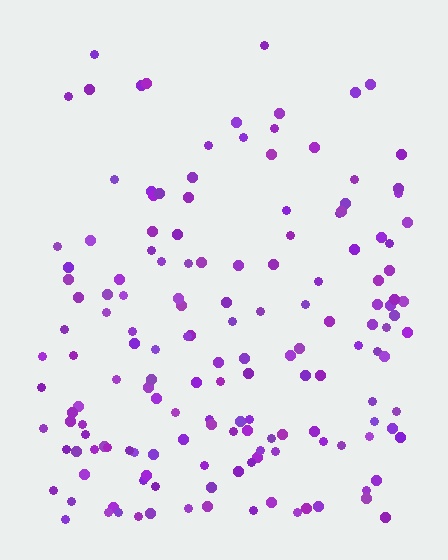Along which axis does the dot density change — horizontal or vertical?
Vertical.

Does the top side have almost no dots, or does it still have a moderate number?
Still a moderate number, just noticeably fewer than the bottom.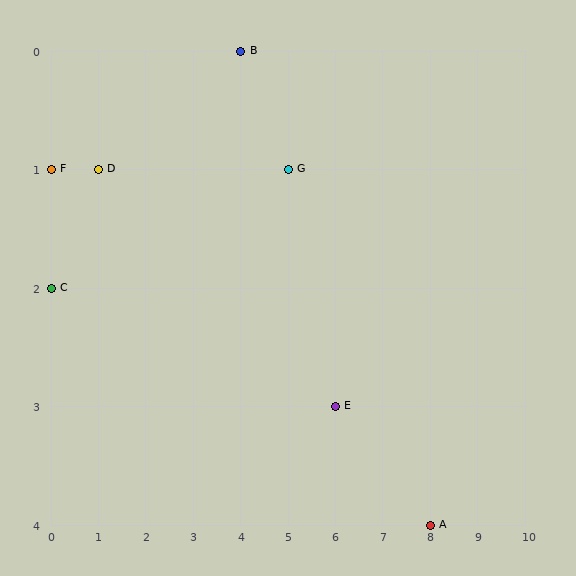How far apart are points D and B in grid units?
Points D and B are 3 columns and 1 row apart (about 3.2 grid units diagonally).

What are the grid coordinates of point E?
Point E is at grid coordinates (6, 3).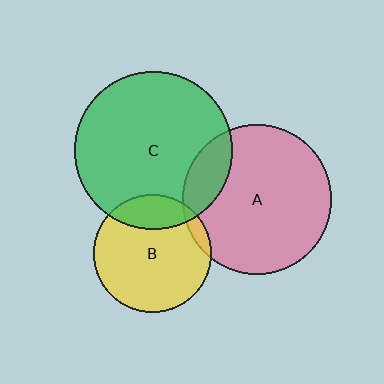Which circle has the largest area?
Circle C (green).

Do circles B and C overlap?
Yes.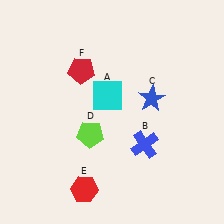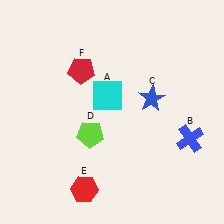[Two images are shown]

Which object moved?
The blue cross (B) moved right.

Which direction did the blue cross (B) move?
The blue cross (B) moved right.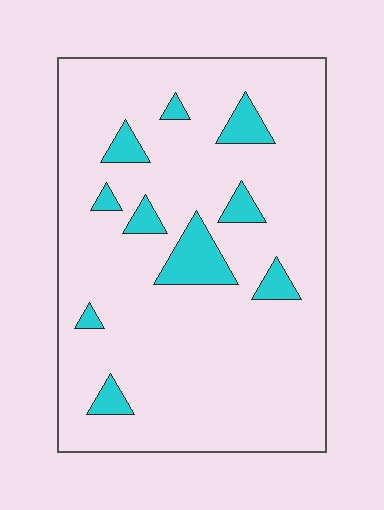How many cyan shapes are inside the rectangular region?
10.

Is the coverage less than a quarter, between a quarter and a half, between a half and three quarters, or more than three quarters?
Less than a quarter.